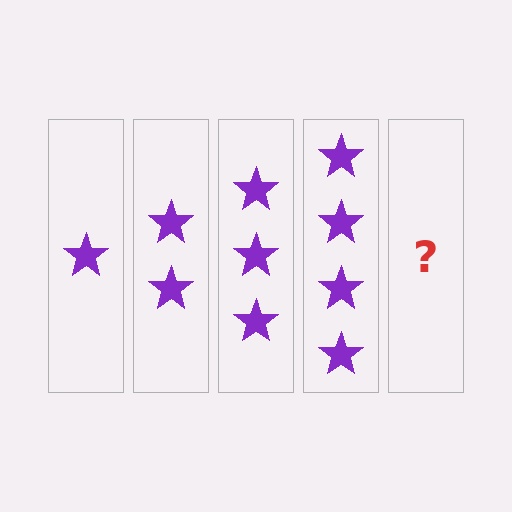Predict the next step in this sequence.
The next step is 5 stars.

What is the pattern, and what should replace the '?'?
The pattern is that each step adds one more star. The '?' should be 5 stars.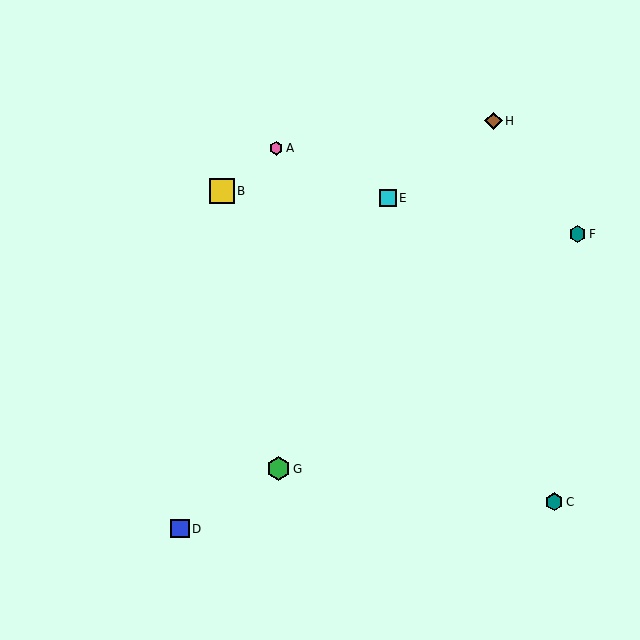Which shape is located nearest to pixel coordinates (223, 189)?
The yellow square (labeled B) at (222, 191) is nearest to that location.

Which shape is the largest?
The yellow square (labeled B) is the largest.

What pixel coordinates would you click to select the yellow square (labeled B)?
Click at (222, 191) to select the yellow square B.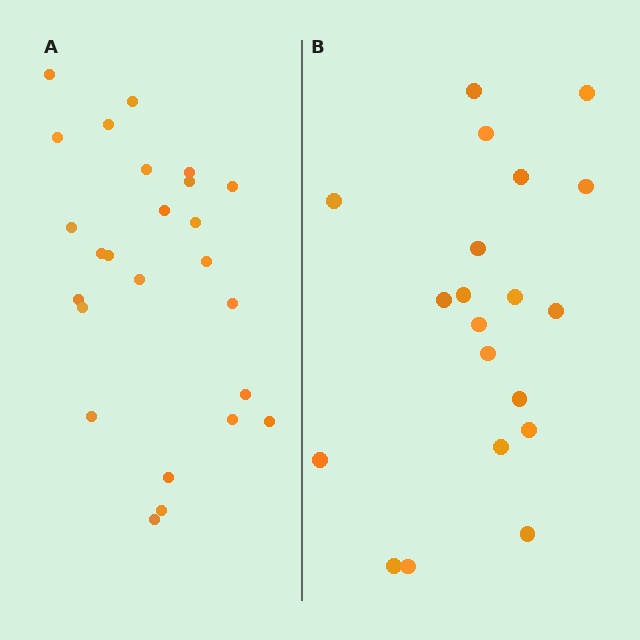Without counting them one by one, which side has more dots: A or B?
Region A (the left region) has more dots.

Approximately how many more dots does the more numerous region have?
Region A has about 5 more dots than region B.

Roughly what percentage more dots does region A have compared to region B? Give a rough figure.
About 25% more.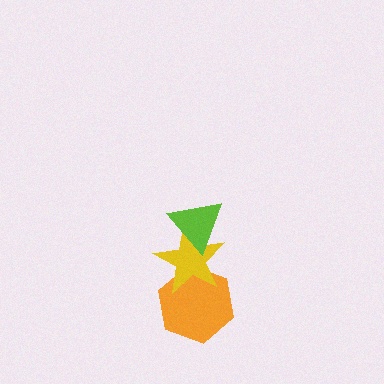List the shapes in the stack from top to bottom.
From top to bottom: the lime triangle, the yellow star, the orange hexagon.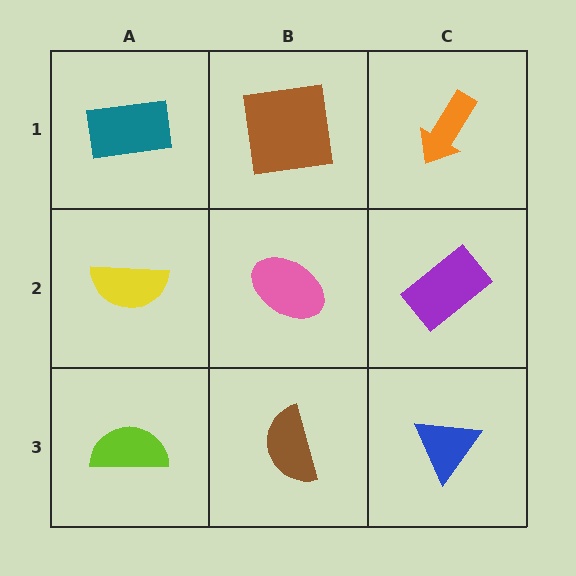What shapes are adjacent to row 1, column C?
A purple rectangle (row 2, column C), a brown square (row 1, column B).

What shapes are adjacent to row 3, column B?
A pink ellipse (row 2, column B), a lime semicircle (row 3, column A), a blue triangle (row 3, column C).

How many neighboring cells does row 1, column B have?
3.